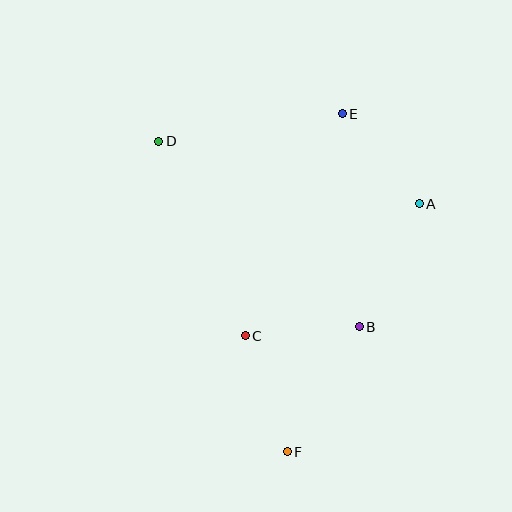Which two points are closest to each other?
Points B and C are closest to each other.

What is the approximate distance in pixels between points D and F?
The distance between D and F is approximately 336 pixels.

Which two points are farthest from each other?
Points E and F are farthest from each other.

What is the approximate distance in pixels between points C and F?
The distance between C and F is approximately 124 pixels.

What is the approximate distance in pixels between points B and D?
The distance between B and D is approximately 273 pixels.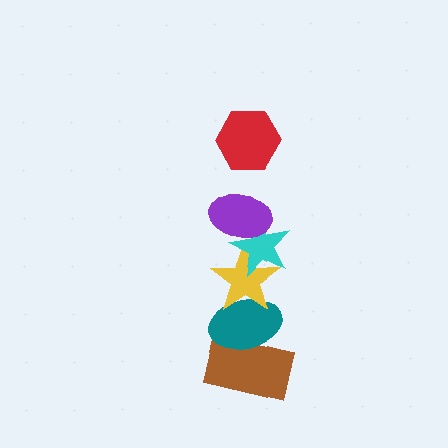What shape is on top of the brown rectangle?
The teal ellipse is on top of the brown rectangle.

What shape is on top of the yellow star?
The cyan star is on top of the yellow star.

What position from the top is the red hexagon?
The red hexagon is 1st from the top.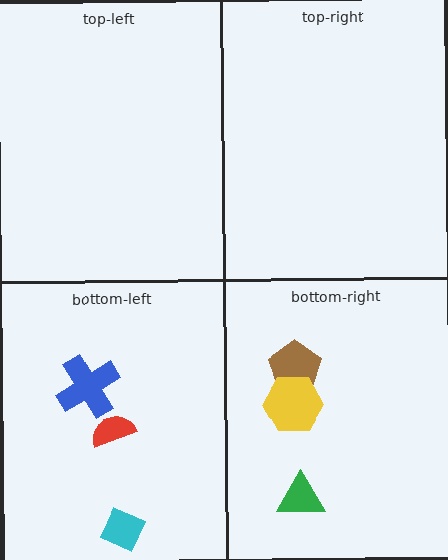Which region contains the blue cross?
The bottom-left region.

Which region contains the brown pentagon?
The bottom-right region.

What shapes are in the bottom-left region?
The red semicircle, the blue cross, the cyan diamond.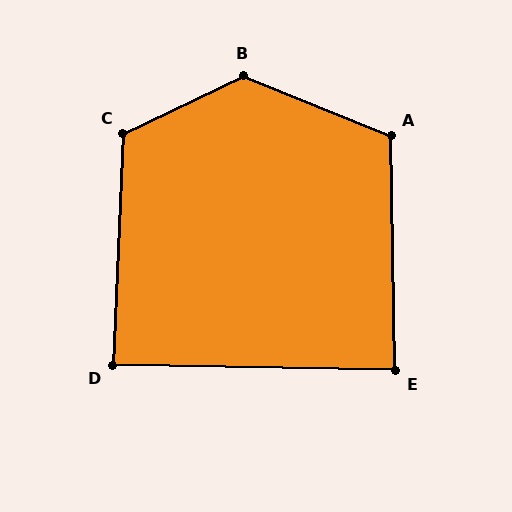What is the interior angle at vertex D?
Approximately 88 degrees (approximately right).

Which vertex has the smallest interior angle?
E, at approximately 88 degrees.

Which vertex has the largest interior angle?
B, at approximately 132 degrees.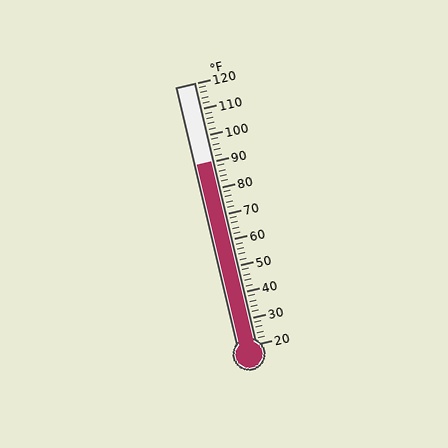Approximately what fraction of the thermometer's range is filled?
The thermometer is filled to approximately 70% of its range.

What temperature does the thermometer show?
The thermometer shows approximately 90°F.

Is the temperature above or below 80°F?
The temperature is above 80°F.